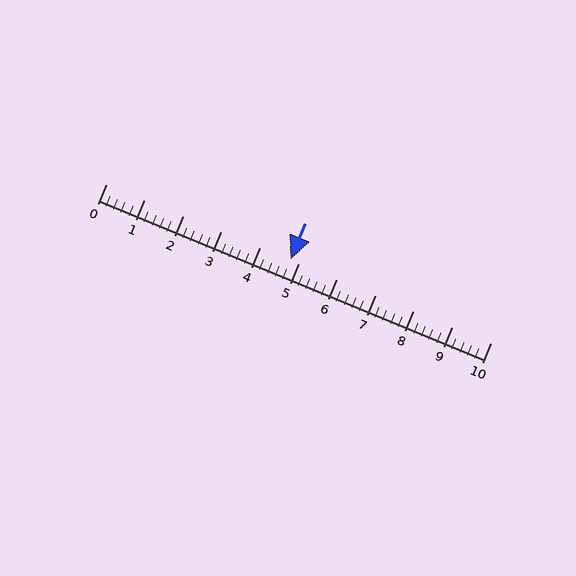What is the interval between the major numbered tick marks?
The major tick marks are spaced 1 units apart.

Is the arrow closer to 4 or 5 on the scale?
The arrow is closer to 5.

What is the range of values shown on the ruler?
The ruler shows values from 0 to 10.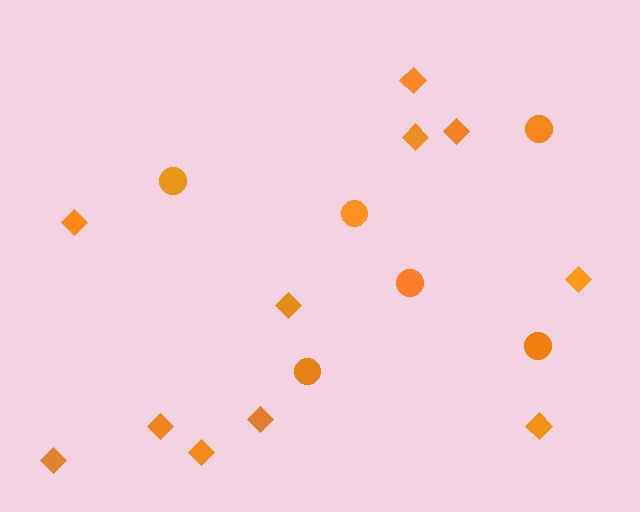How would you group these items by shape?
There are 2 groups: one group of diamonds (11) and one group of circles (6).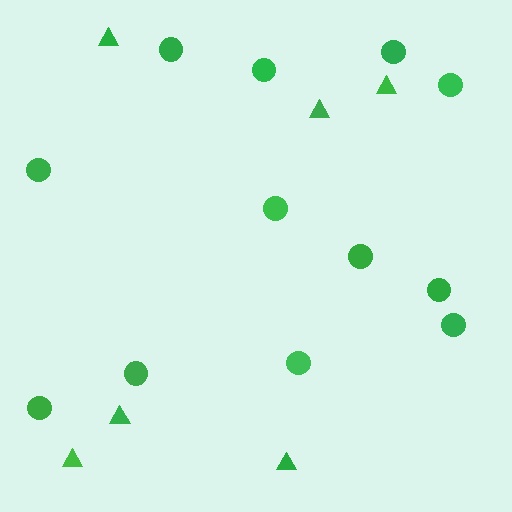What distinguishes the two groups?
There are 2 groups: one group of circles (12) and one group of triangles (6).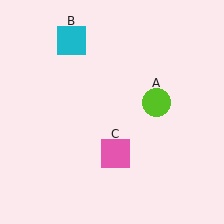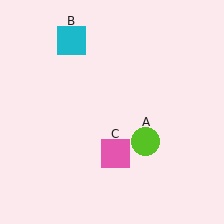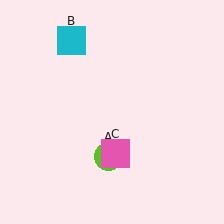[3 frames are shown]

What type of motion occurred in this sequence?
The lime circle (object A) rotated clockwise around the center of the scene.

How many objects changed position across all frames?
1 object changed position: lime circle (object A).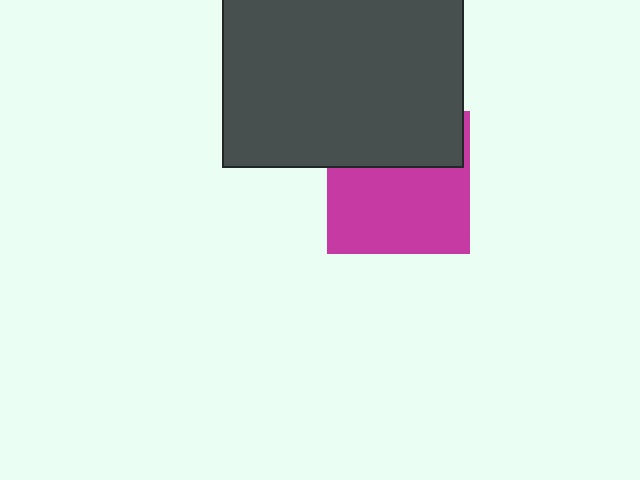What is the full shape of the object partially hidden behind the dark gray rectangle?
The partially hidden object is a magenta square.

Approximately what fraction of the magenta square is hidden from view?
Roughly 38% of the magenta square is hidden behind the dark gray rectangle.